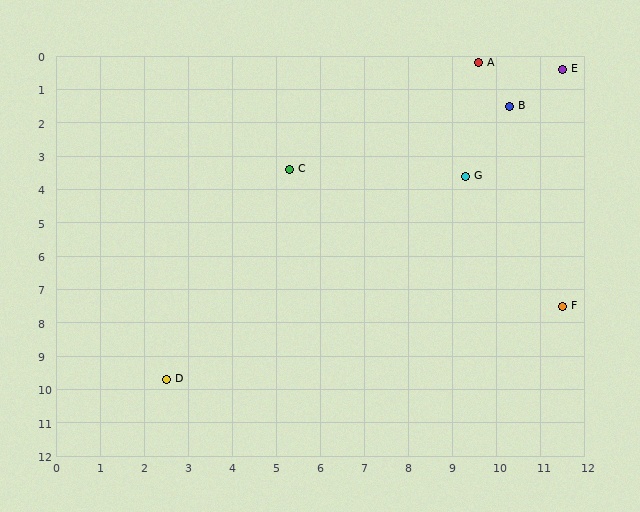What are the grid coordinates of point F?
Point F is at approximately (11.5, 7.5).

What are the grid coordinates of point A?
Point A is at approximately (9.6, 0.2).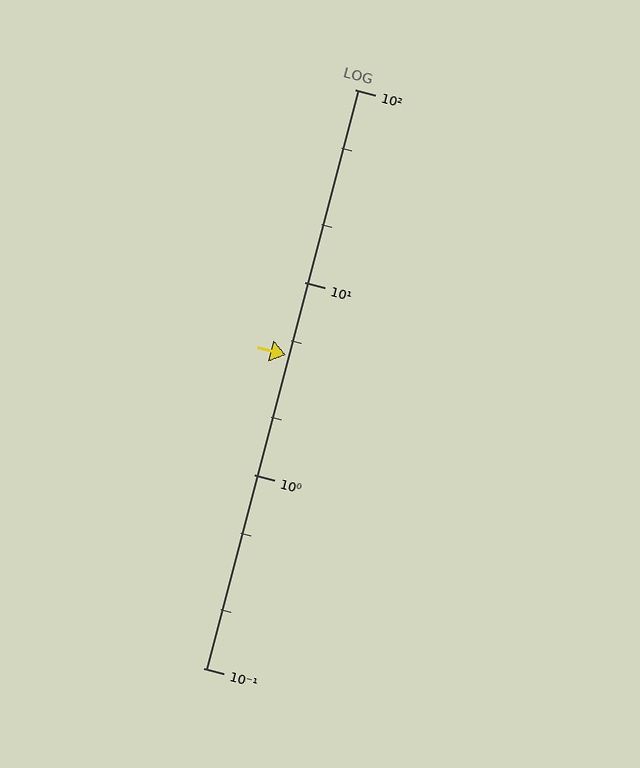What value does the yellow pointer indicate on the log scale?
The pointer indicates approximately 4.2.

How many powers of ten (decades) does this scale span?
The scale spans 3 decades, from 0.1 to 100.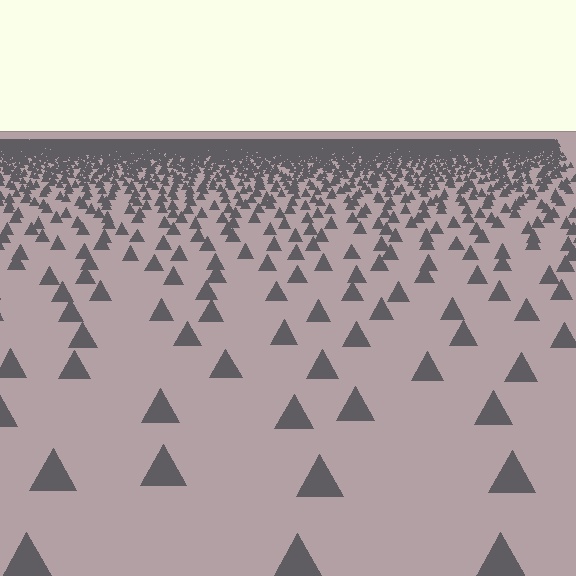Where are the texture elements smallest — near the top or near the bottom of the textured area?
Near the top.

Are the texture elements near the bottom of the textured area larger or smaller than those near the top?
Larger. Near the bottom, elements are closer to the viewer and appear at a bigger on-screen size.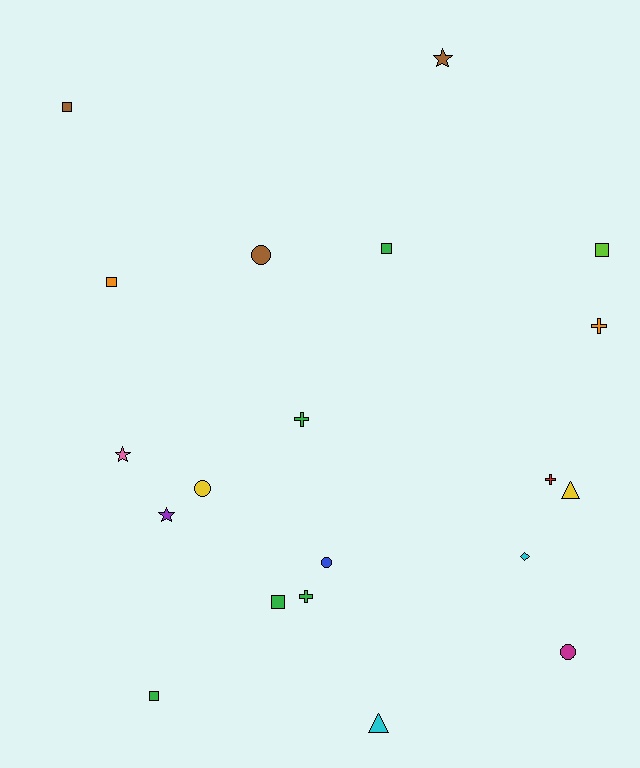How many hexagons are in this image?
There are no hexagons.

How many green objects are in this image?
There are 5 green objects.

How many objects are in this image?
There are 20 objects.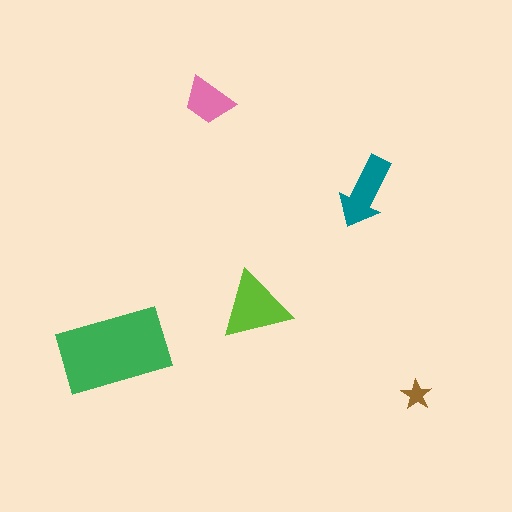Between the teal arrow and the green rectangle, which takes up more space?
The green rectangle.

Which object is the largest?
The green rectangle.